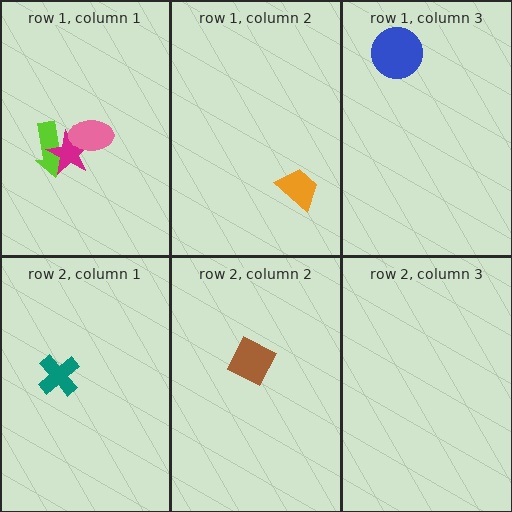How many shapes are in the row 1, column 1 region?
3.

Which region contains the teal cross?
The row 2, column 1 region.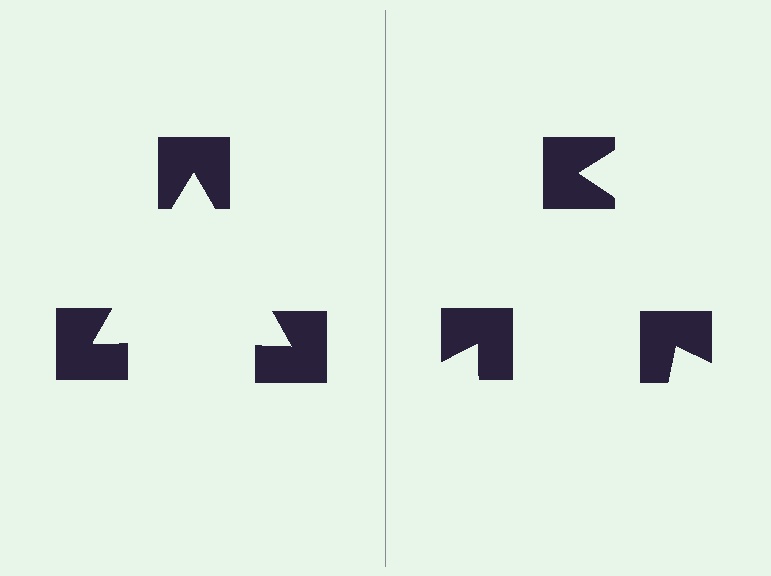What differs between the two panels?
The notched squares are positioned identically on both sides; only the wedge orientations differ. On the left they align to a triangle; on the right they are misaligned.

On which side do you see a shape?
An illusory triangle appears on the left side. On the right side the wedge cuts are rotated, so no coherent shape forms.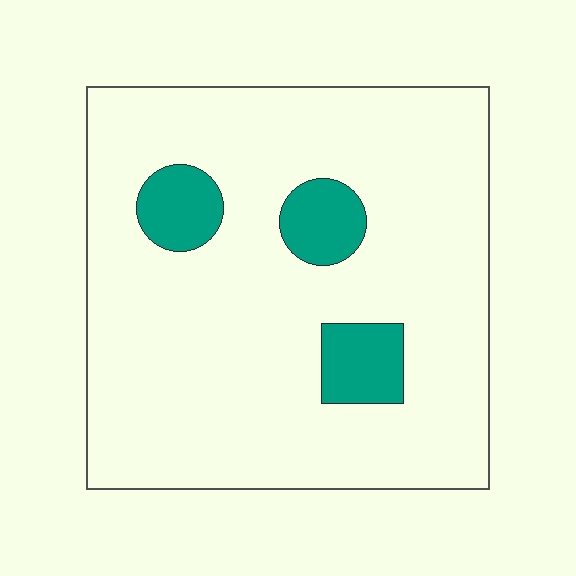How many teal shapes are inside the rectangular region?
3.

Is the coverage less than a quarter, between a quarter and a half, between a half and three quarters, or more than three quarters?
Less than a quarter.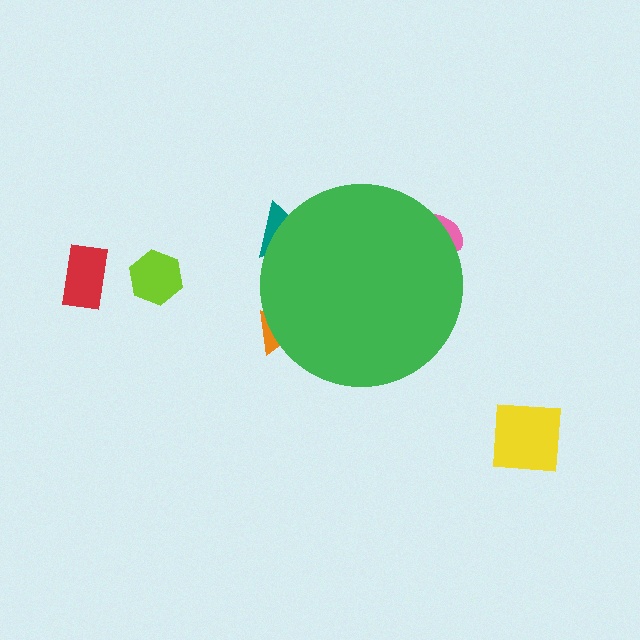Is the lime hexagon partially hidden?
No, the lime hexagon is fully visible.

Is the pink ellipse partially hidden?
Yes, the pink ellipse is partially hidden behind the green circle.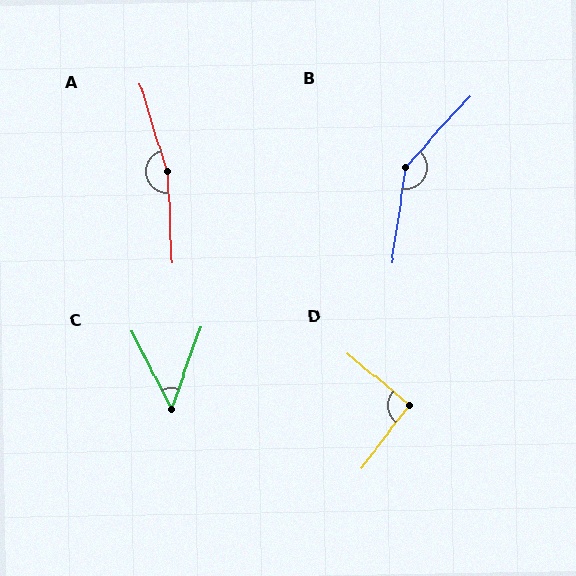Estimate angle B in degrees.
Approximately 146 degrees.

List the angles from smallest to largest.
C (46°), D (93°), B (146°), A (166°).